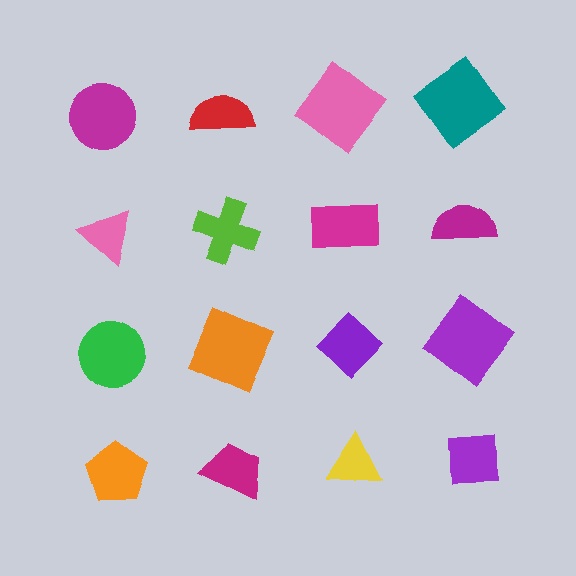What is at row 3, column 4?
A purple diamond.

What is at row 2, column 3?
A magenta rectangle.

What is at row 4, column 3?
A yellow triangle.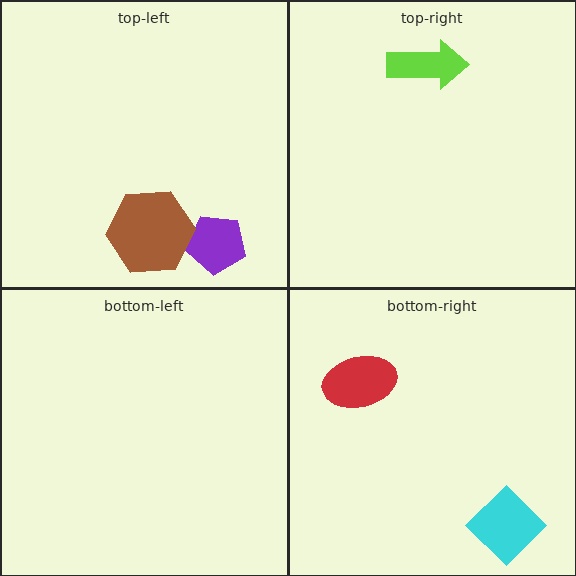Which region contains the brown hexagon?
The top-left region.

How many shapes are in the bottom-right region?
2.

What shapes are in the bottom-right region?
The red ellipse, the cyan diamond.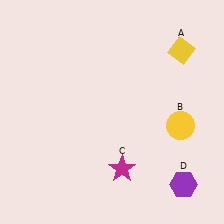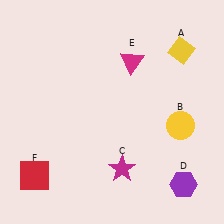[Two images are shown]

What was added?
A magenta triangle (E), a red square (F) were added in Image 2.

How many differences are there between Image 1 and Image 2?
There are 2 differences between the two images.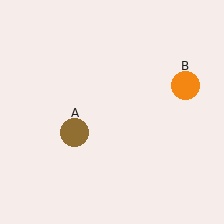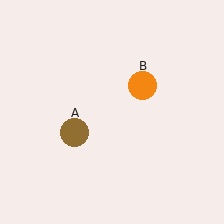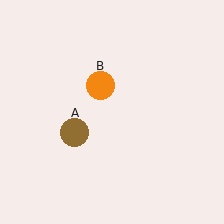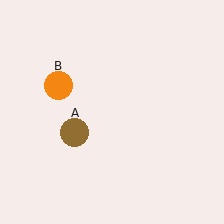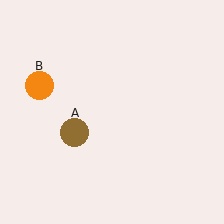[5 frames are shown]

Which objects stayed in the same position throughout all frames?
Brown circle (object A) remained stationary.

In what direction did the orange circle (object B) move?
The orange circle (object B) moved left.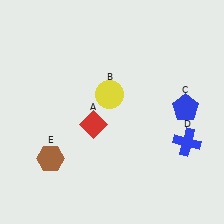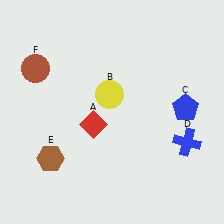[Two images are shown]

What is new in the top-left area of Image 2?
A brown circle (F) was added in the top-left area of Image 2.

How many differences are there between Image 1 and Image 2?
There is 1 difference between the two images.